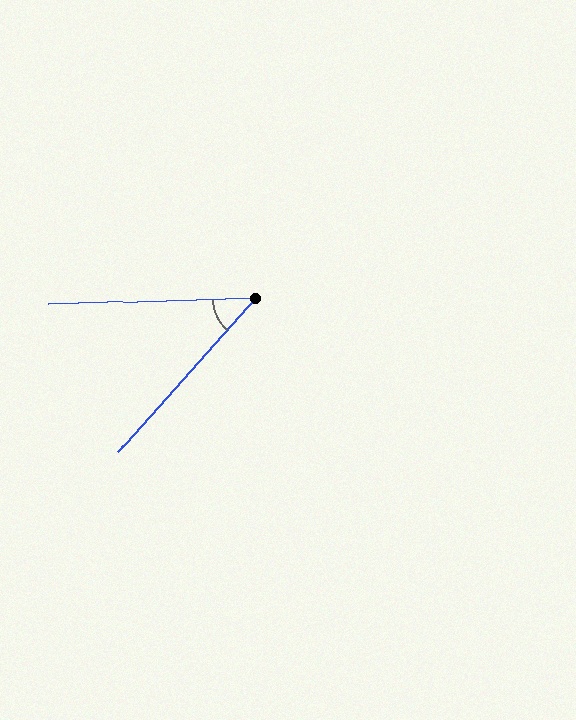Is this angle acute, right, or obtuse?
It is acute.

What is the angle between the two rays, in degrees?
Approximately 46 degrees.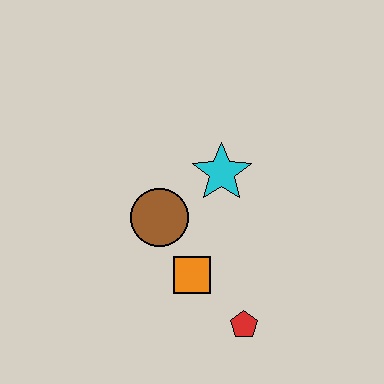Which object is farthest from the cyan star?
The red pentagon is farthest from the cyan star.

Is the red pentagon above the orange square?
No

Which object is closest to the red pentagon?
The orange square is closest to the red pentagon.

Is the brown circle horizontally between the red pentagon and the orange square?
No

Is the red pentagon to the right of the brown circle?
Yes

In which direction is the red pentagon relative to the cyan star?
The red pentagon is below the cyan star.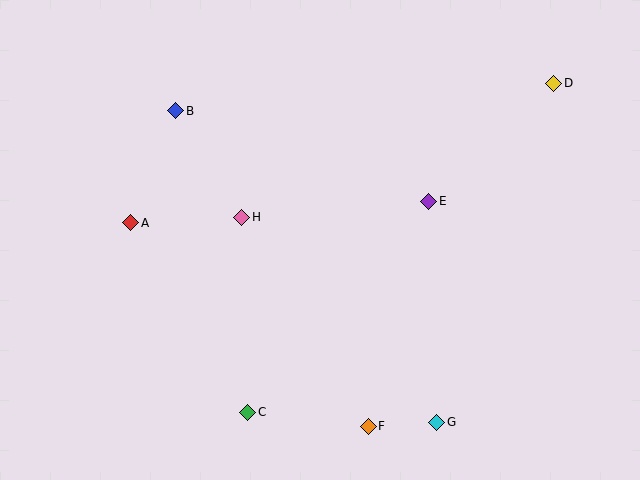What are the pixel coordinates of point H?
Point H is at (242, 217).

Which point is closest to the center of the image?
Point H at (242, 217) is closest to the center.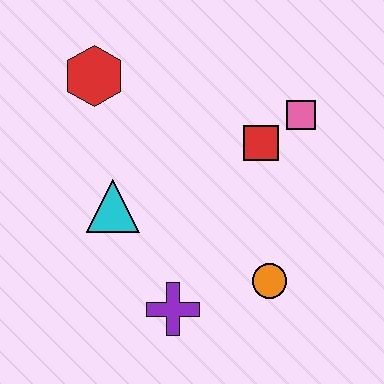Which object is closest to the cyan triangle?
The purple cross is closest to the cyan triangle.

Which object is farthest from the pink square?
The purple cross is farthest from the pink square.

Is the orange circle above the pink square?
No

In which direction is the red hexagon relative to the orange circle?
The red hexagon is above the orange circle.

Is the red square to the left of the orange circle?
Yes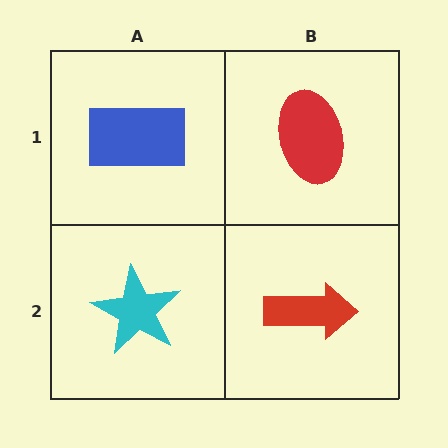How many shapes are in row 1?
2 shapes.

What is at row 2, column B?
A red arrow.